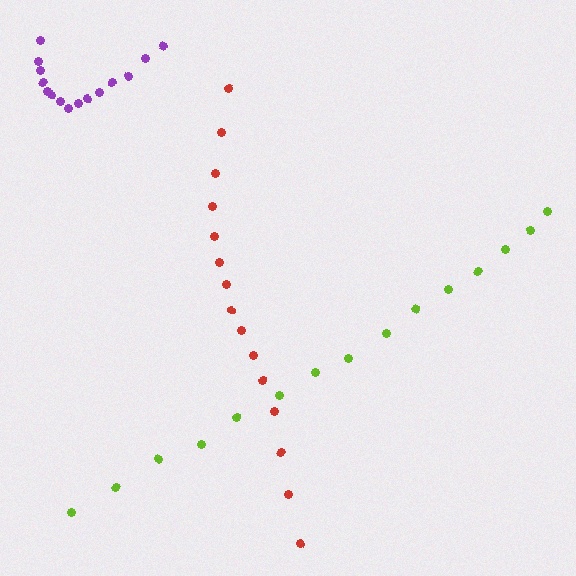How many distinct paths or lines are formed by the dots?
There are 3 distinct paths.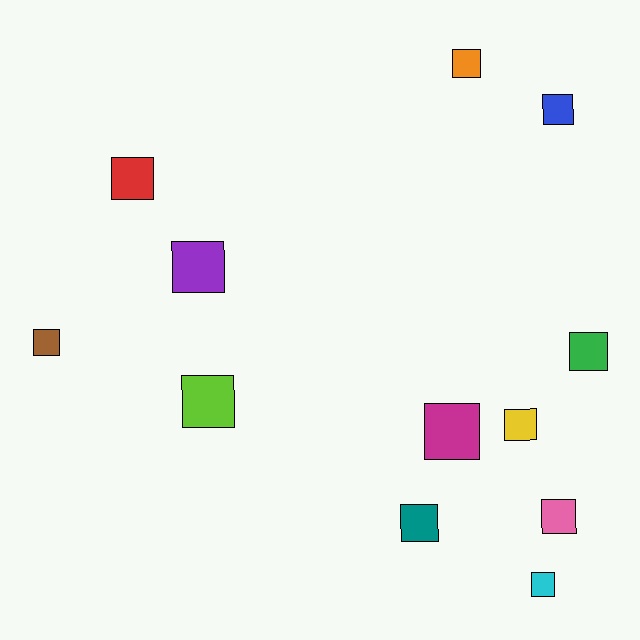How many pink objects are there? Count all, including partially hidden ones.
There is 1 pink object.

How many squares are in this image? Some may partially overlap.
There are 12 squares.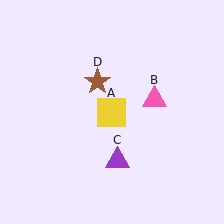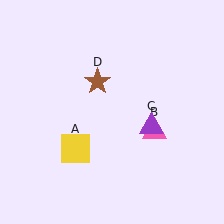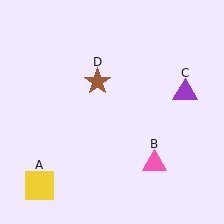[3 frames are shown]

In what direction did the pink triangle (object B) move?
The pink triangle (object B) moved down.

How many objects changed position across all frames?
3 objects changed position: yellow square (object A), pink triangle (object B), purple triangle (object C).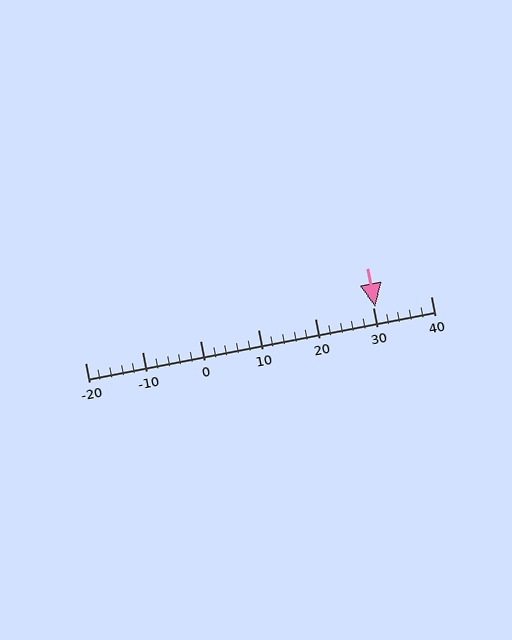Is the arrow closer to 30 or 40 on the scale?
The arrow is closer to 30.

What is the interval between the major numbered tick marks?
The major tick marks are spaced 10 units apart.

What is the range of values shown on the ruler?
The ruler shows values from -20 to 40.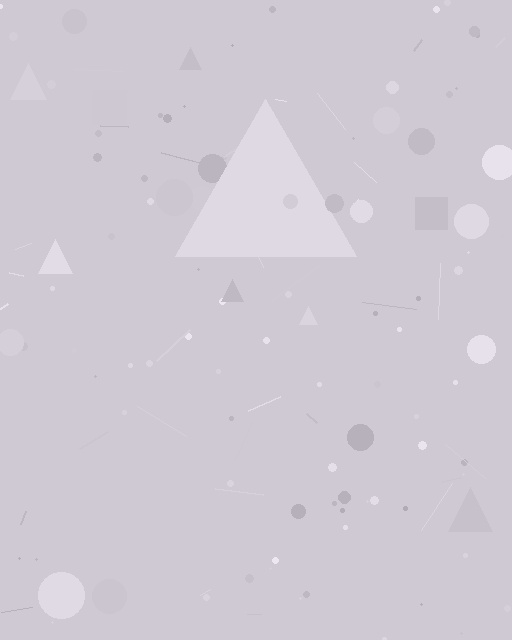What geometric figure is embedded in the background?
A triangle is embedded in the background.